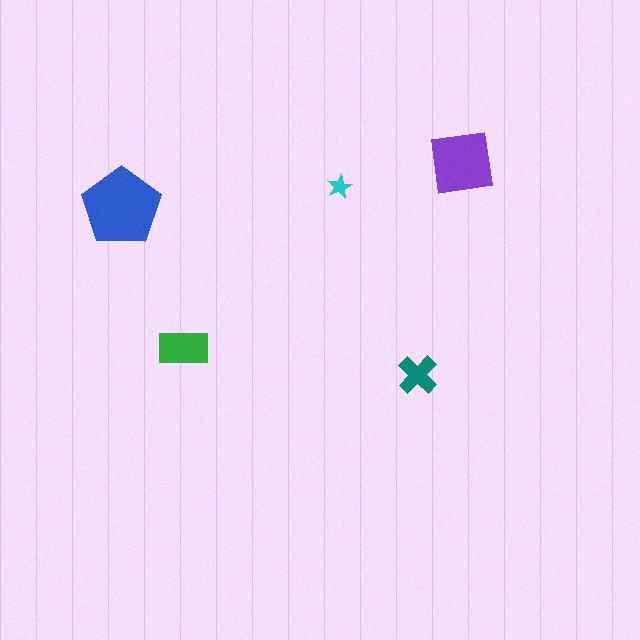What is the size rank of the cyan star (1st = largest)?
5th.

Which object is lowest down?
The teal cross is bottommost.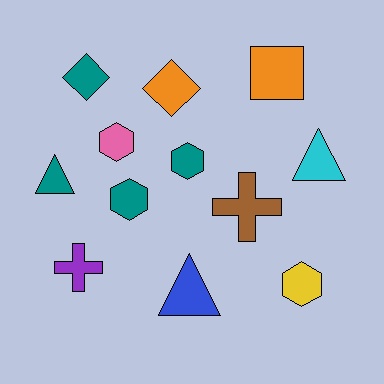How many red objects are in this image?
There are no red objects.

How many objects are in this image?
There are 12 objects.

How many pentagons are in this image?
There are no pentagons.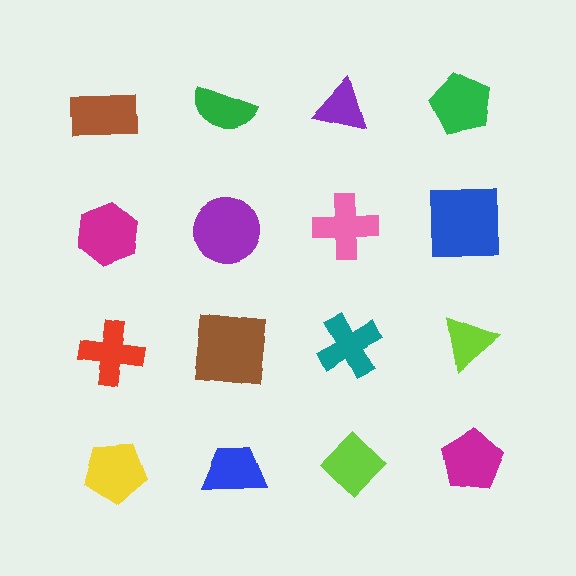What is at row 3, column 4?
A lime triangle.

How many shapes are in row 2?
4 shapes.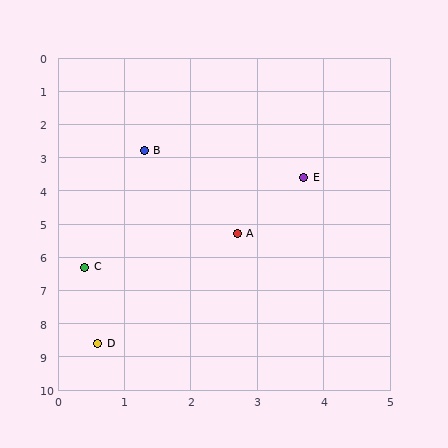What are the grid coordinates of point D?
Point D is at approximately (0.6, 8.6).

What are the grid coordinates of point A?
Point A is at approximately (2.7, 5.3).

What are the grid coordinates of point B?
Point B is at approximately (1.3, 2.8).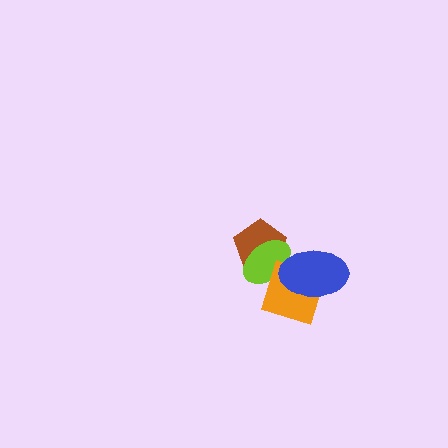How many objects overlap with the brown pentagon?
2 objects overlap with the brown pentagon.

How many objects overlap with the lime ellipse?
3 objects overlap with the lime ellipse.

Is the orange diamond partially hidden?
Yes, it is partially covered by another shape.